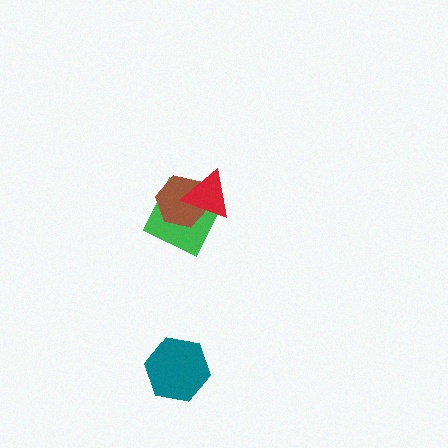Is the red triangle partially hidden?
No, no other shape covers it.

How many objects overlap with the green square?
2 objects overlap with the green square.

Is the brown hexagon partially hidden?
Yes, it is partially covered by another shape.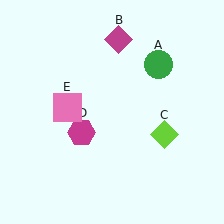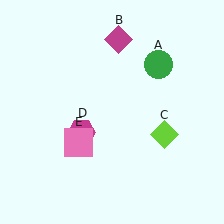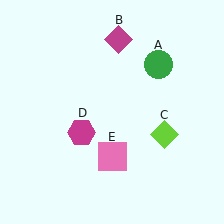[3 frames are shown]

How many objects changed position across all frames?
1 object changed position: pink square (object E).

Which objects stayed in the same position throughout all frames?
Green circle (object A) and magenta diamond (object B) and lime diamond (object C) and magenta hexagon (object D) remained stationary.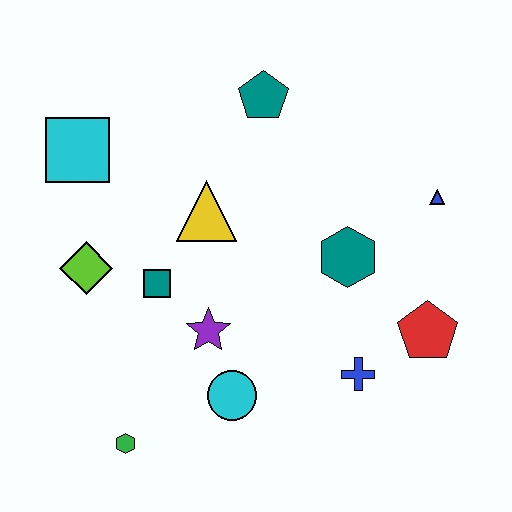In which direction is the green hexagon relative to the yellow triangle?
The green hexagon is below the yellow triangle.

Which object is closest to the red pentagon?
The blue cross is closest to the red pentagon.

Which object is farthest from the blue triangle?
The green hexagon is farthest from the blue triangle.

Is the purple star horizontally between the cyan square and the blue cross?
Yes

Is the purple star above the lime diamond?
No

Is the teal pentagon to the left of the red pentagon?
Yes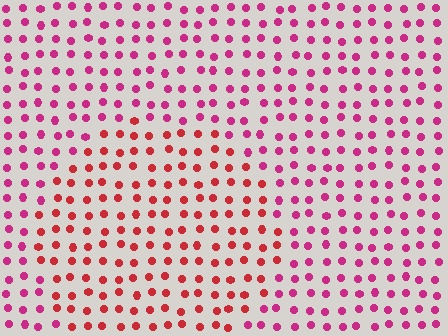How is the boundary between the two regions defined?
The boundary is defined purely by a slight shift in hue (about 30 degrees). Spacing, size, and orientation are identical on both sides.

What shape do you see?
I see a circle.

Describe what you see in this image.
The image is filled with small magenta elements in a uniform arrangement. A circle-shaped region is visible where the elements are tinted to a slightly different hue, forming a subtle color boundary.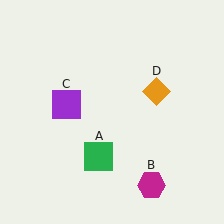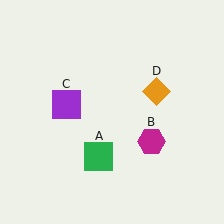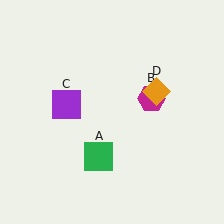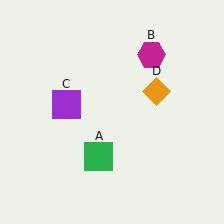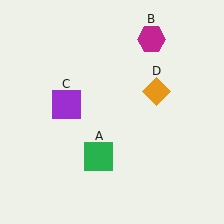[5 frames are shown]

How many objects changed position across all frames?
1 object changed position: magenta hexagon (object B).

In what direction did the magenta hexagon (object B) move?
The magenta hexagon (object B) moved up.